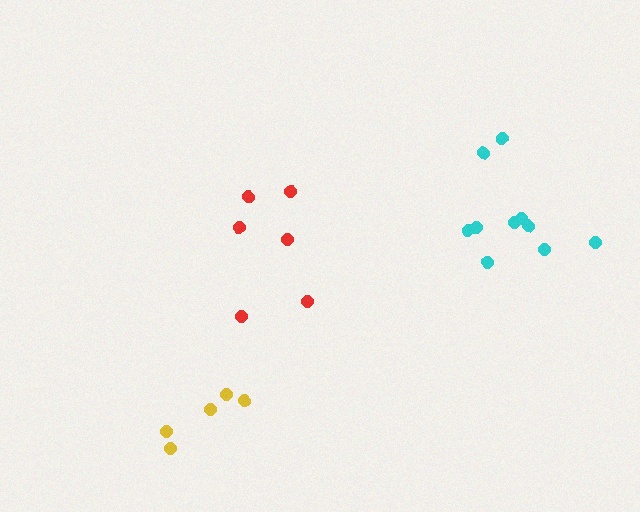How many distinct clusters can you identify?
There are 3 distinct clusters.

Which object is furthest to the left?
The yellow cluster is leftmost.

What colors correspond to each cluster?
The clusters are colored: red, yellow, cyan.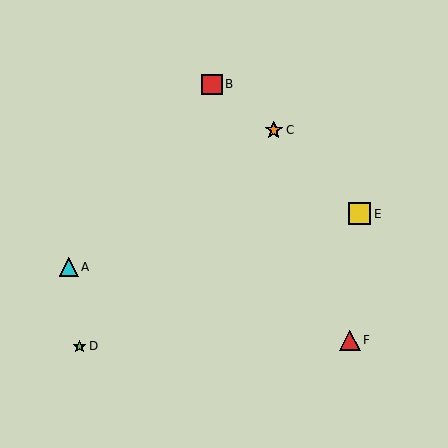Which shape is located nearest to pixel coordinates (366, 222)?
The yellow square (labeled E) at (360, 214) is nearest to that location.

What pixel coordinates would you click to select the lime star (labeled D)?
Click at (80, 346) to select the lime star D.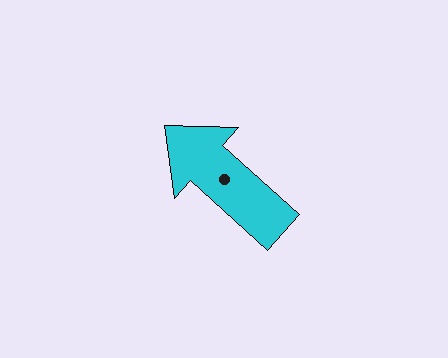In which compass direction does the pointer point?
Northwest.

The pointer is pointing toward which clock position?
Roughly 10 o'clock.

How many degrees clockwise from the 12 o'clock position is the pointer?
Approximately 312 degrees.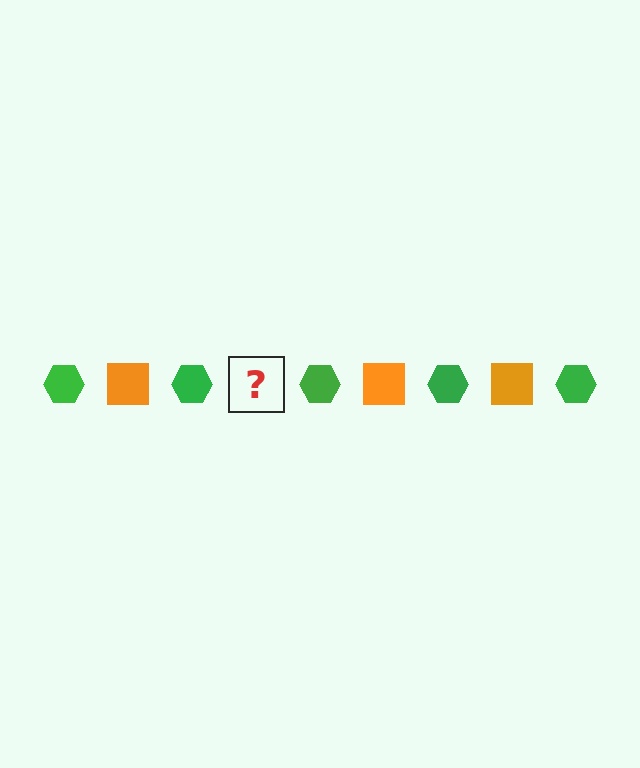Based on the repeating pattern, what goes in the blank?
The blank should be an orange square.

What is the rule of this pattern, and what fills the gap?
The rule is that the pattern alternates between green hexagon and orange square. The gap should be filled with an orange square.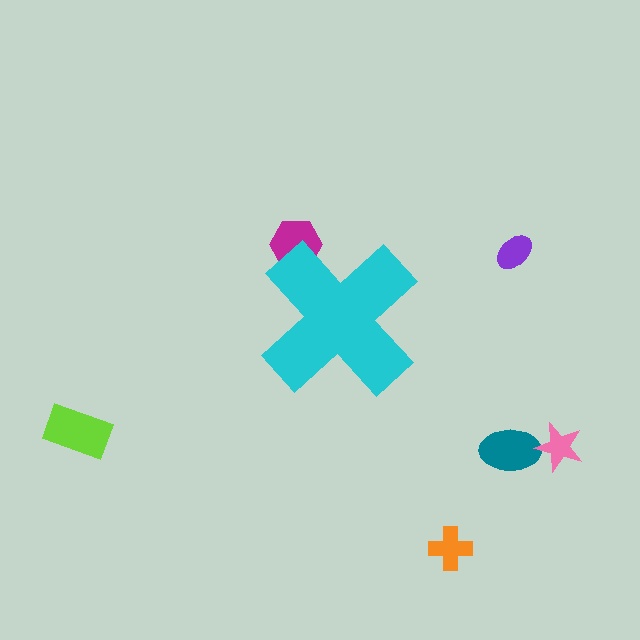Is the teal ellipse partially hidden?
No, the teal ellipse is fully visible.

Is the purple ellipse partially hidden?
No, the purple ellipse is fully visible.